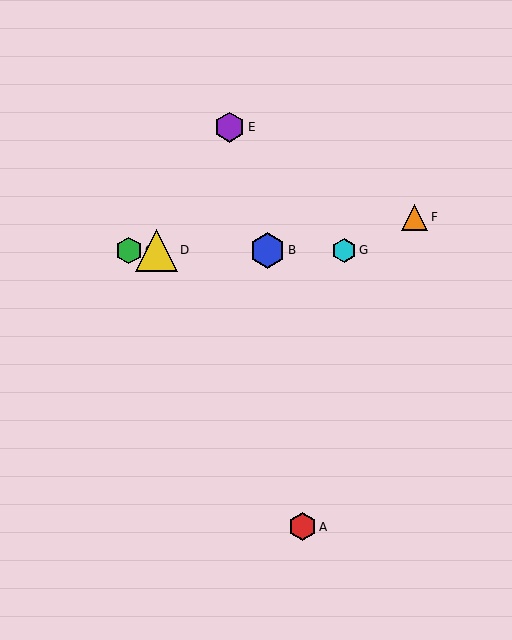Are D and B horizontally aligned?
Yes, both are at y≈250.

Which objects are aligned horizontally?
Objects B, C, D, G are aligned horizontally.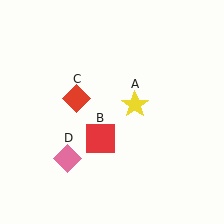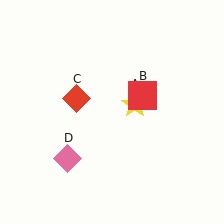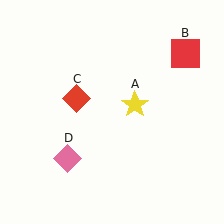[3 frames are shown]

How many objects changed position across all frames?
1 object changed position: red square (object B).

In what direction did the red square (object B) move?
The red square (object B) moved up and to the right.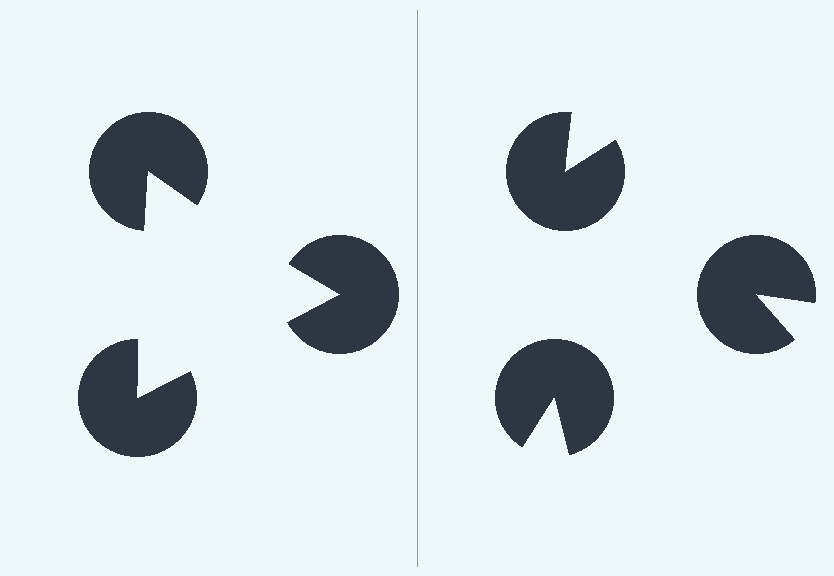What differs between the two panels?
The pac-man discs are positioned identically on both sides; only the wedge orientations differ. On the left they align to a triangle; on the right they are misaligned.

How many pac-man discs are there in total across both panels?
6 — 3 on each side.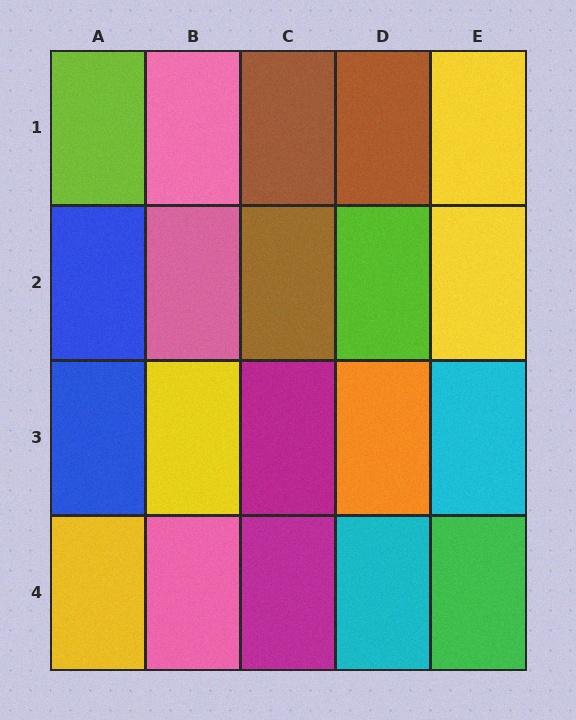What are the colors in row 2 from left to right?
Blue, pink, brown, lime, yellow.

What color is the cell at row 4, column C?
Magenta.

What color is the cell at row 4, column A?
Yellow.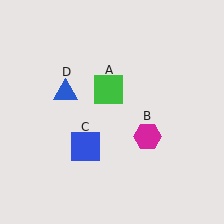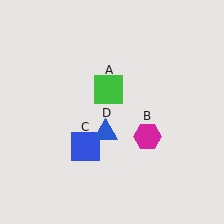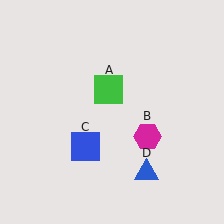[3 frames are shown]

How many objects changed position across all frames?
1 object changed position: blue triangle (object D).